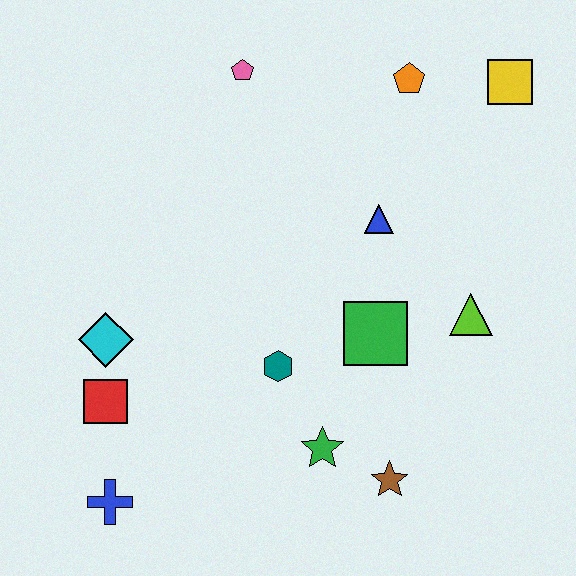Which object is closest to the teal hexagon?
The green star is closest to the teal hexagon.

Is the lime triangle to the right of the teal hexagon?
Yes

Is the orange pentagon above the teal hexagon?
Yes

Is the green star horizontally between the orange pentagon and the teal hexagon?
Yes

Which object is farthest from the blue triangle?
The blue cross is farthest from the blue triangle.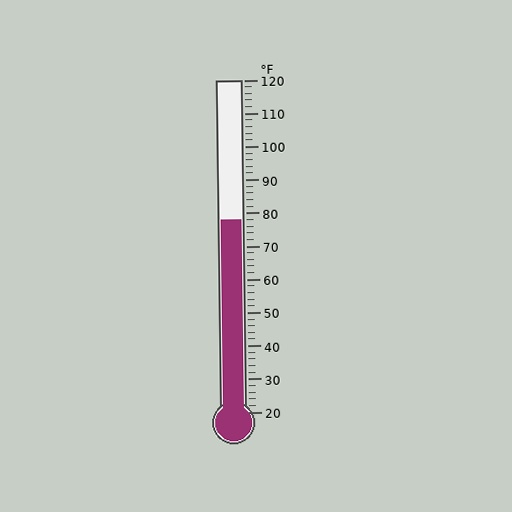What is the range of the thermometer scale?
The thermometer scale ranges from 20°F to 120°F.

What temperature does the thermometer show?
The thermometer shows approximately 78°F.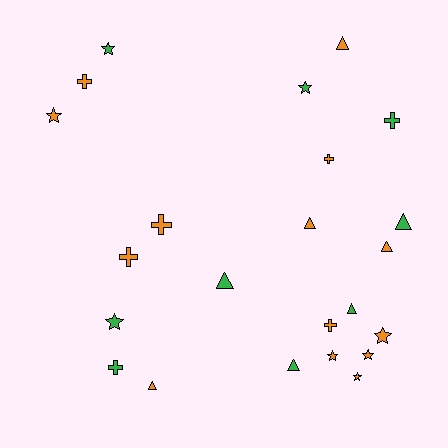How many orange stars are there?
There are 5 orange stars.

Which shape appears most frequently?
Triangle, with 8 objects.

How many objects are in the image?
There are 23 objects.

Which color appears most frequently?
Orange, with 14 objects.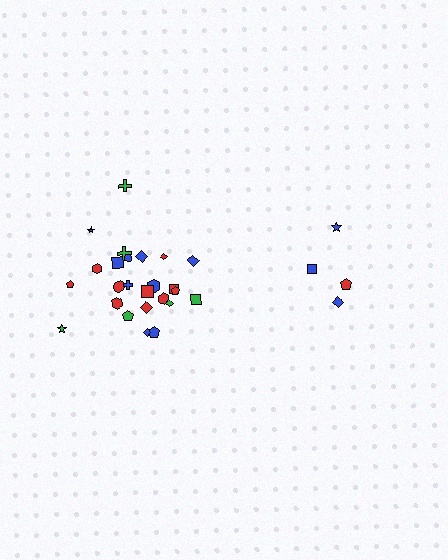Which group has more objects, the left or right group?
The left group.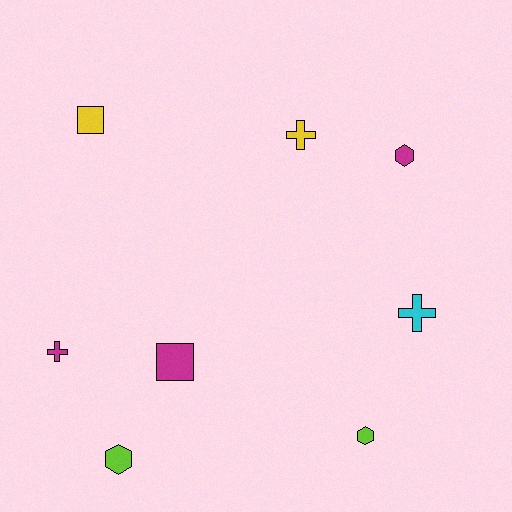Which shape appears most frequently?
Cross, with 3 objects.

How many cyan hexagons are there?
There are no cyan hexagons.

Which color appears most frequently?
Magenta, with 3 objects.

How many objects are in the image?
There are 8 objects.